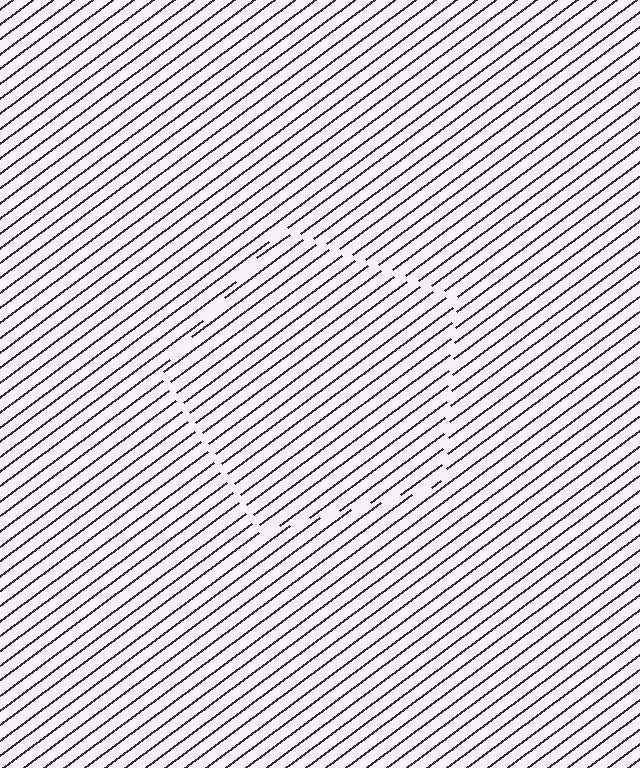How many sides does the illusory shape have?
5 sides — the line-ends trace a pentagon.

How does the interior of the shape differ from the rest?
The interior of the shape contains the same grating, shifted by half a period — the contour is defined by the phase discontinuity where line-ends from the inner and outer gratings abut.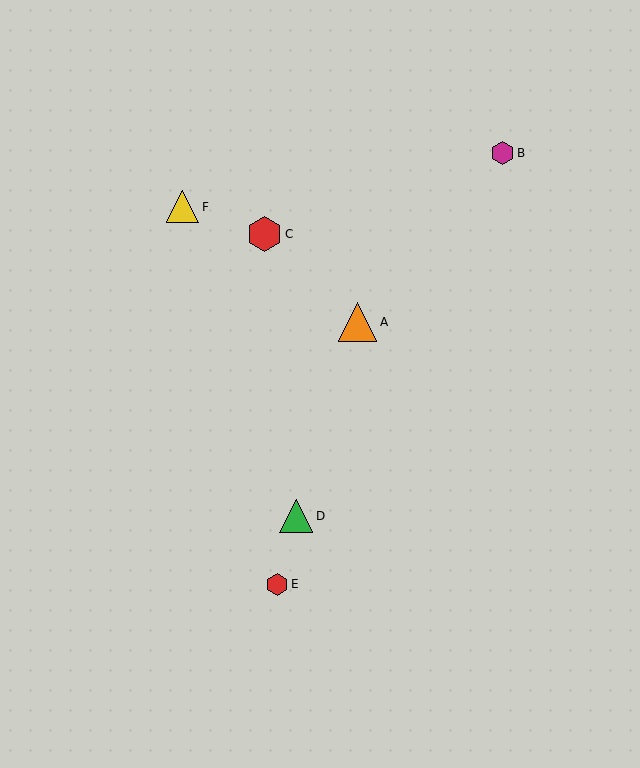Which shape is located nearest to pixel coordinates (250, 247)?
The red hexagon (labeled C) at (265, 234) is nearest to that location.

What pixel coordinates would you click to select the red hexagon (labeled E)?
Click at (277, 584) to select the red hexagon E.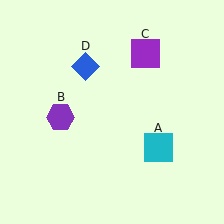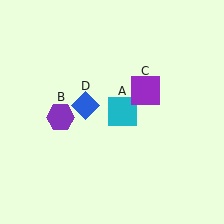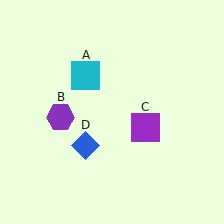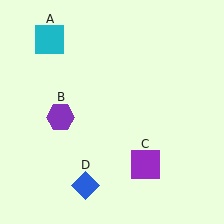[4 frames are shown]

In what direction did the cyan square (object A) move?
The cyan square (object A) moved up and to the left.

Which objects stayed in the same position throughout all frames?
Purple hexagon (object B) remained stationary.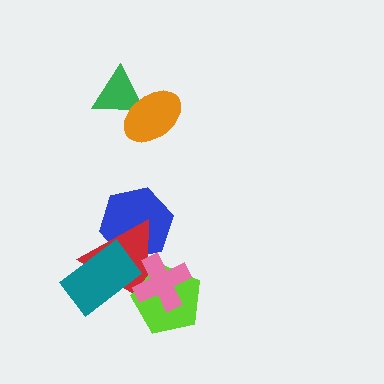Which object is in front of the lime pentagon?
The pink cross is in front of the lime pentagon.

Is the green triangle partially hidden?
Yes, it is partially covered by another shape.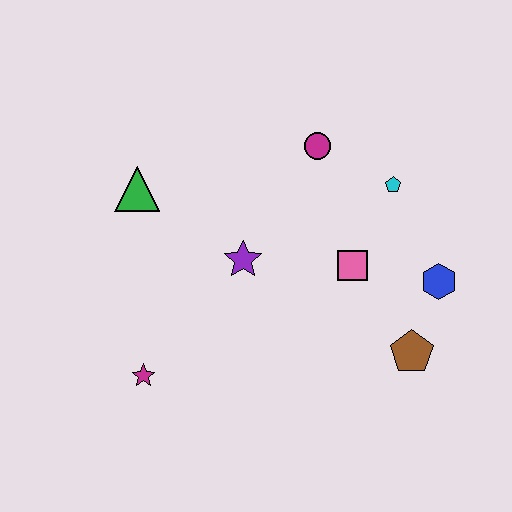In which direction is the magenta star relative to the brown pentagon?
The magenta star is to the left of the brown pentagon.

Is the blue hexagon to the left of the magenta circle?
No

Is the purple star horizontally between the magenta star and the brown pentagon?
Yes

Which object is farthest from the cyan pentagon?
The magenta star is farthest from the cyan pentagon.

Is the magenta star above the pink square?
No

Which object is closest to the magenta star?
The purple star is closest to the magenta star.